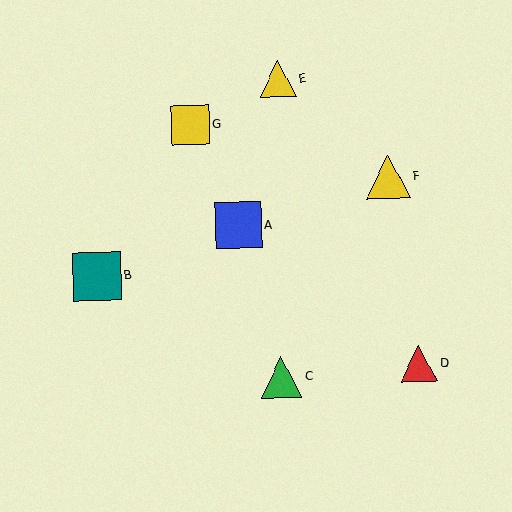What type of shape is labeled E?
Shape E is a yellow triangle.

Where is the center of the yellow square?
The center of the yellow square is at (190, 125).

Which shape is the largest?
The teal square (labeled B) is the largest.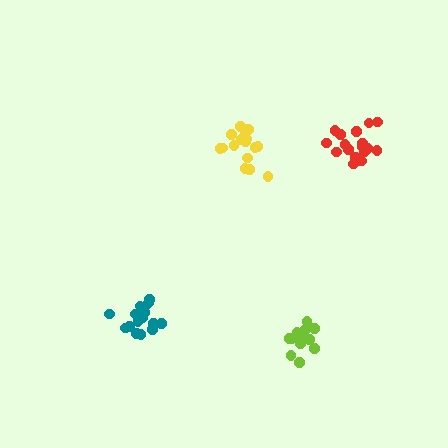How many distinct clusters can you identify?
There are 4 distinct clusters.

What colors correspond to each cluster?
The clusters are colored: lime, red, teal, yellow.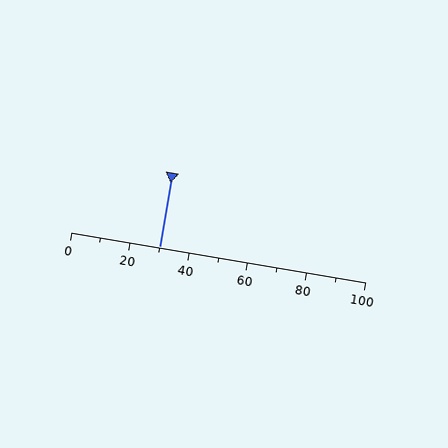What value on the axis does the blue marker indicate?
The marker indicates approximately 30.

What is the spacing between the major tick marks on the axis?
The major ticks are spaced 20 apart.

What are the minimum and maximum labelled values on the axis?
The axis runs from 0 to 100.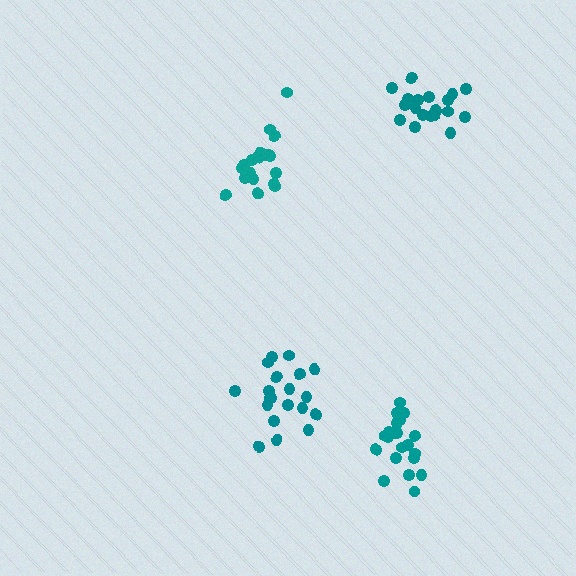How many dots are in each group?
Group 1: 20 dots, Group 2: 19 dots, Group 3: 19 dots, Group 4: 20 dots (78 total).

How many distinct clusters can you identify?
There are 4 distinct clusters.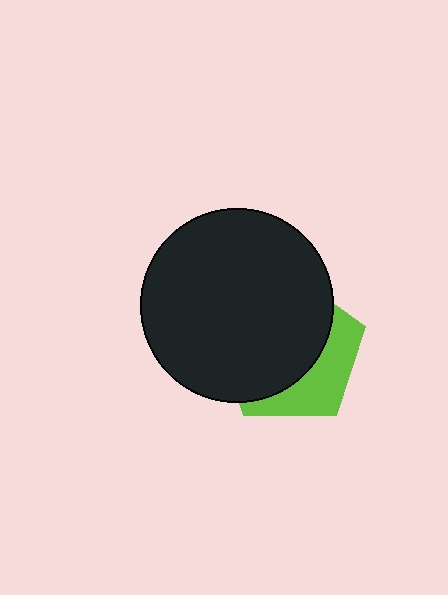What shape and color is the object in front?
The object in front is a black circle.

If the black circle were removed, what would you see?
You would see the complete lime pentagon.